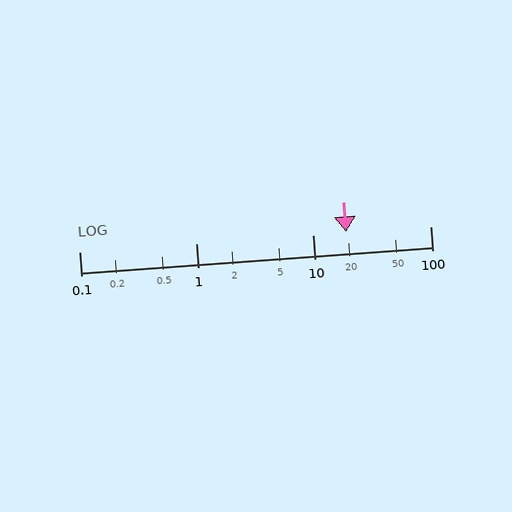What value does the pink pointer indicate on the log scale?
The pointer indicates approximately 19.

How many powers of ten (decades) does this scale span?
The scale spans 3 decades, from 0.1 to 100.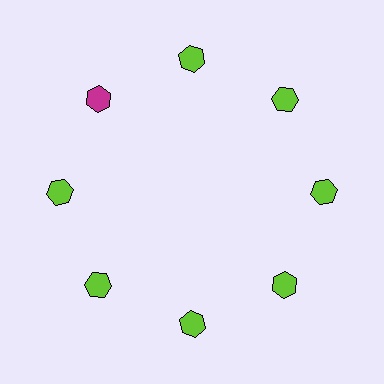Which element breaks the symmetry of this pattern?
The magenta hexagon at roughly the 10 o'clock position breaks the symmetry. All other shapes are lime hexagons.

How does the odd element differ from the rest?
It has a different color: magenta instead of lime.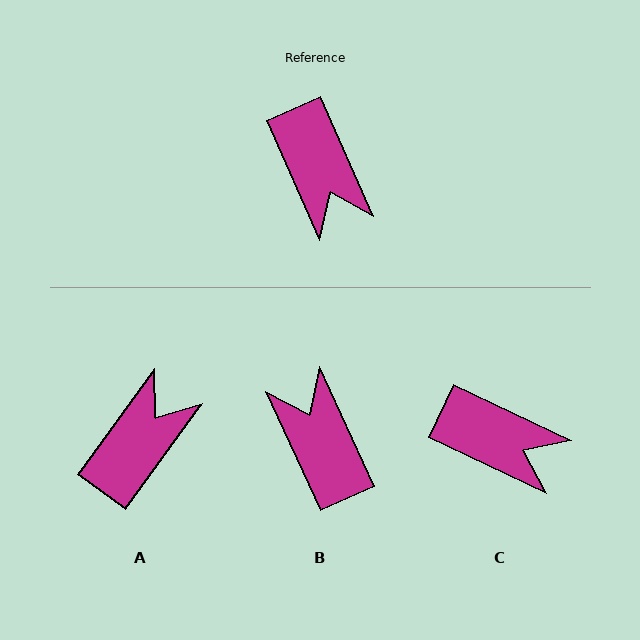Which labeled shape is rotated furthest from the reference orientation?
B, about 179 degrees away.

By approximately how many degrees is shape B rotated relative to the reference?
Approximately 179 degrees clockwise.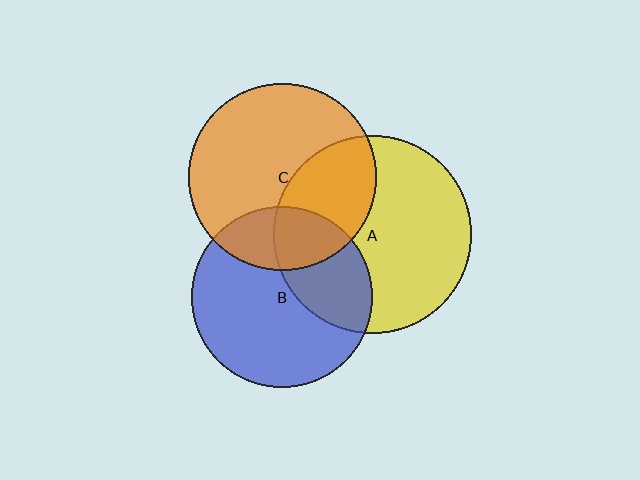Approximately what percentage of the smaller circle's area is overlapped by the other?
Approximately 35%.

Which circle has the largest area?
Circle A (yellow).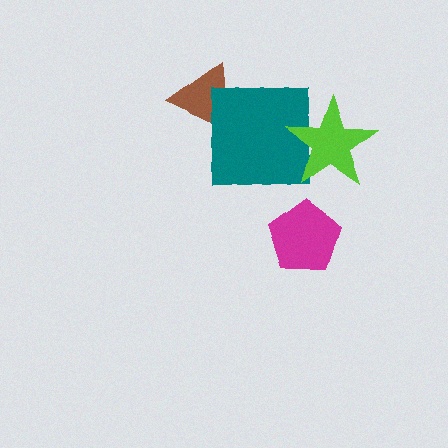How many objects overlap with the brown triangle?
1 object overlaps with the brown triangle.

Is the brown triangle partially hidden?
Yes, it is partially covered by another shape.